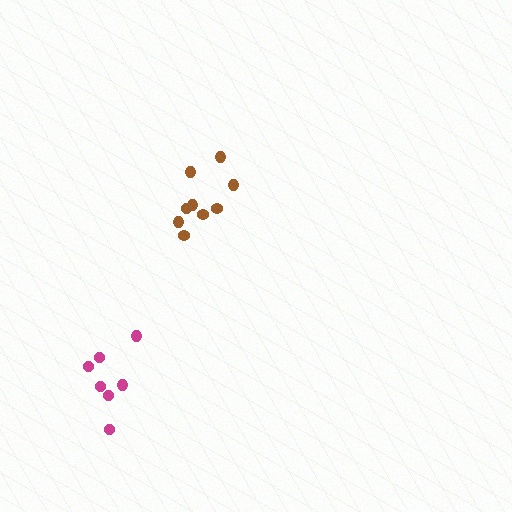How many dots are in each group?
Group 1: 7 dots, Group 2: 9 dots (16 total).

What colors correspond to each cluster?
The clusters are colored: magenta, brown.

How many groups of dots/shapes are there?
There are 2 groups.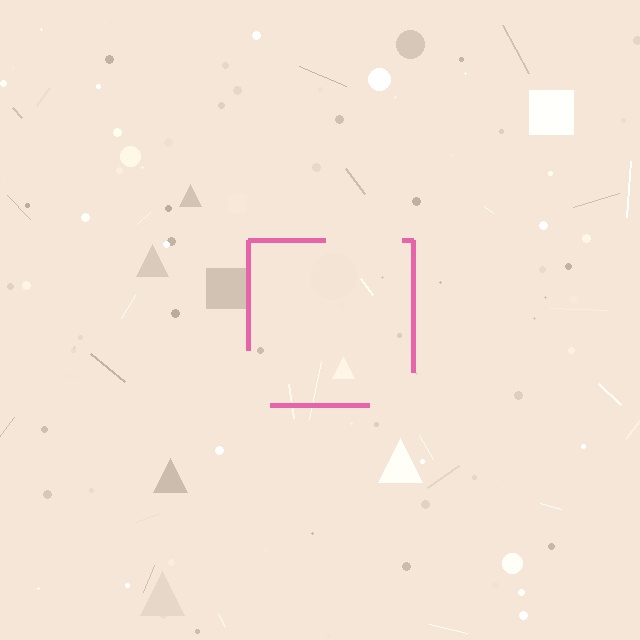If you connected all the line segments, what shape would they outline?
They would outline a square.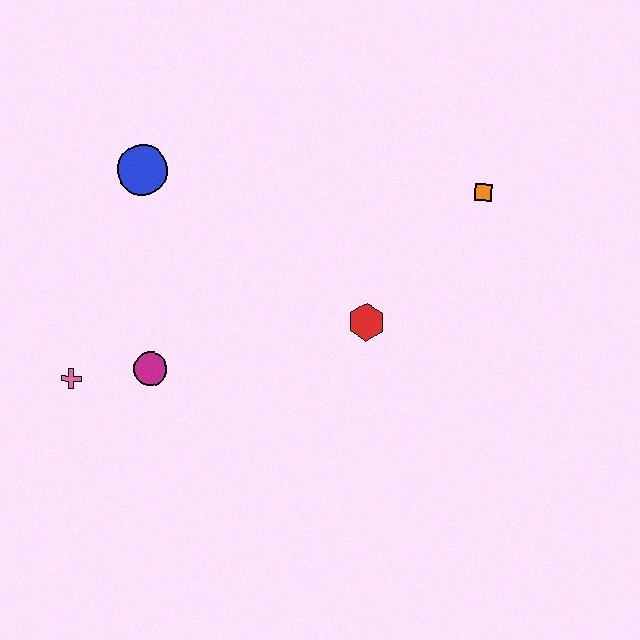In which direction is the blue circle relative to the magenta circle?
The blue circle is above the magenta circle.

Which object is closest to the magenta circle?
The pink cross is closest to the magenta circle.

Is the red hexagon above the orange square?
No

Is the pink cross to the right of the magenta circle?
No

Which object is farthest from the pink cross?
The orange square is farthest from the pink cross.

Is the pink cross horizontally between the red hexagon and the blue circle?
No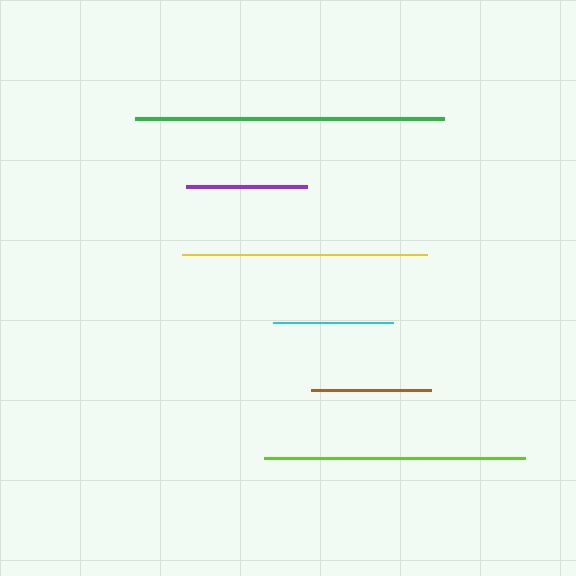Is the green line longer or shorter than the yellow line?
The green line is longer than the yellow line.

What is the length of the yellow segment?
The yellow segment is approximately 245 pixels long.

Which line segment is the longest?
The green line is the longest at approximately 309 pixels.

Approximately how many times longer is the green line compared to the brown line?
The green line is approximately 2.6 times the length of the brown line.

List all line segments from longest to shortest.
From longest to shortest: green, lime, yellow, purple, cyan, brown.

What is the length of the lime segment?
The lime segment is approximately 261 pixels long.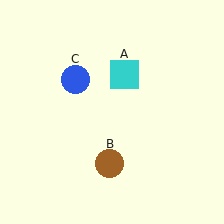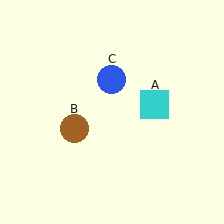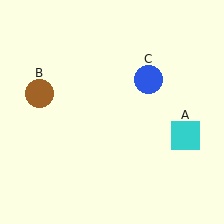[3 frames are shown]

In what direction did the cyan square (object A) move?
The cyan square (object A) moved down and to the right.